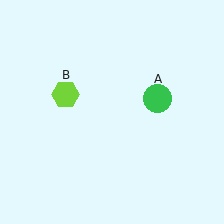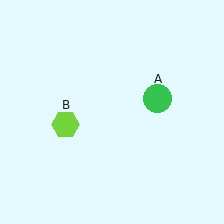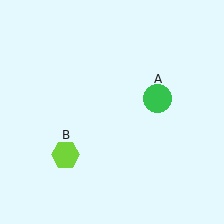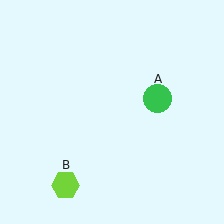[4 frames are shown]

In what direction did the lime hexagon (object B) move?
The lime hexagon (object B) moved down.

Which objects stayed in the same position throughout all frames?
Green circle (object A) remained stationary.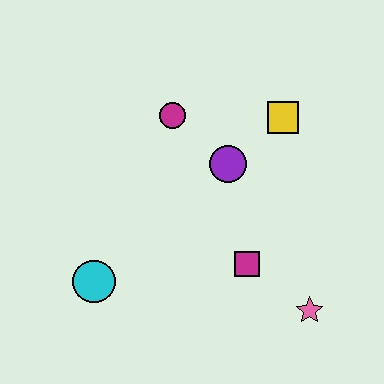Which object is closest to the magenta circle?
The purple circle is closest to the magenta circle.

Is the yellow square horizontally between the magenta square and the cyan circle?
No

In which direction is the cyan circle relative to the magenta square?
The cyan circle is to the left of the magenta square.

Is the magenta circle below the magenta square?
No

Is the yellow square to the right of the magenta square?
Yes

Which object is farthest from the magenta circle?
The pink star is farthest from the magenta circle.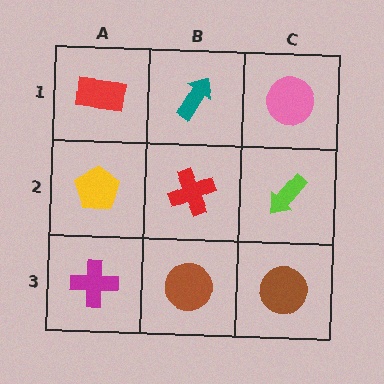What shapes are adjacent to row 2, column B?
A teal arrow (row 1, column B), a brown circle (row 3, column B), a yellow pentagon (row 2, column A), a lime arrow (row 2, column C).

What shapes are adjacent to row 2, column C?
A pink circle (row 1, column C), a brown circle (row 3, column C), a red cross (row 2, column B).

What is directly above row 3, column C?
A lime arrow.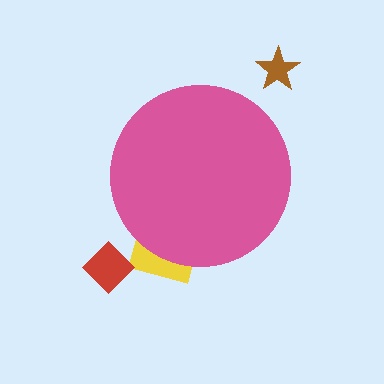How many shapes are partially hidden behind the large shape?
1 shape is partially hidden.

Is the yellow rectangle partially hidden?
Yes, the yellow rectangle is partially hidden behind the pink circle.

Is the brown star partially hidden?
No, the brown star is fully visible.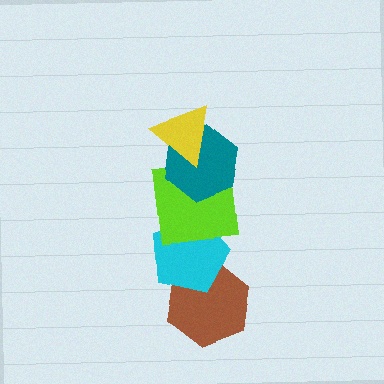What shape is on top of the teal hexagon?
The yellow triangle is on top of the teal hexagon.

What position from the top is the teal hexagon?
The teal hexagon is 2nd from the top.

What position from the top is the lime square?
The lime square is 3rd from the top.